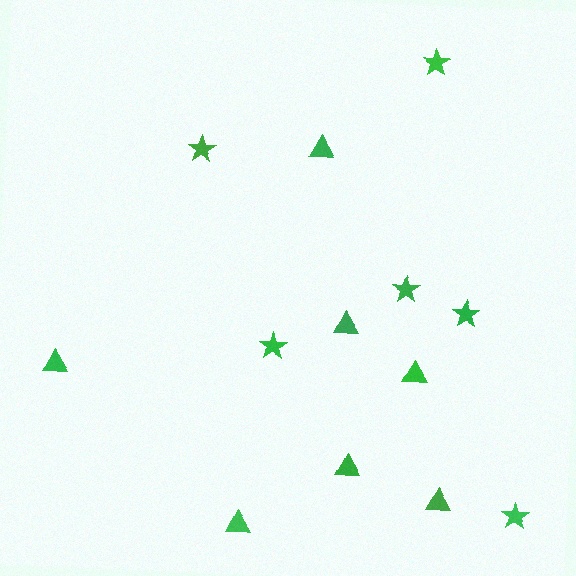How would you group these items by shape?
There are 2 groups: one group of triangles (7) and one group of stars (6).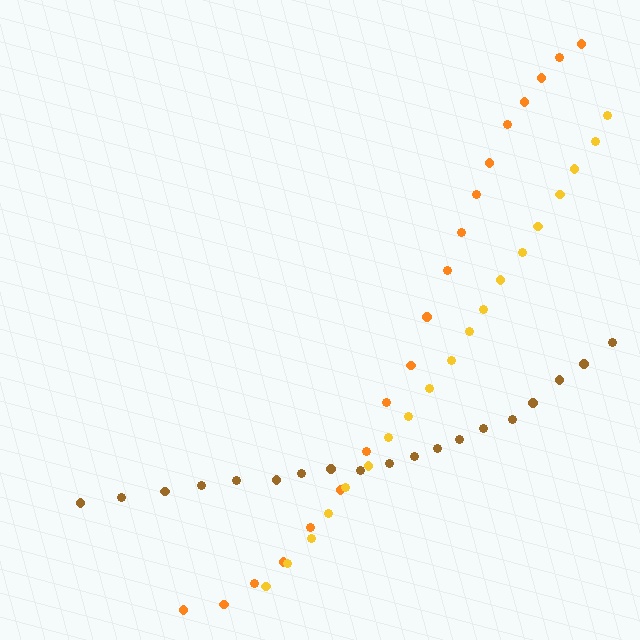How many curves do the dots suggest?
There are 3 distinct paths.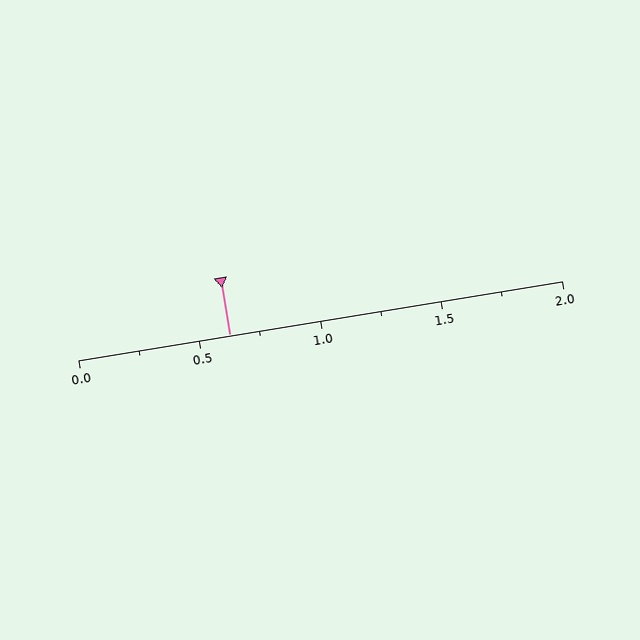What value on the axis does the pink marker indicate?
The marker indicates approximately 0.62.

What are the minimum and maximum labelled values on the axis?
The axis runs from 0.0 to 2.0.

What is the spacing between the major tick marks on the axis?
The major ticks are spaced 0.5 apart.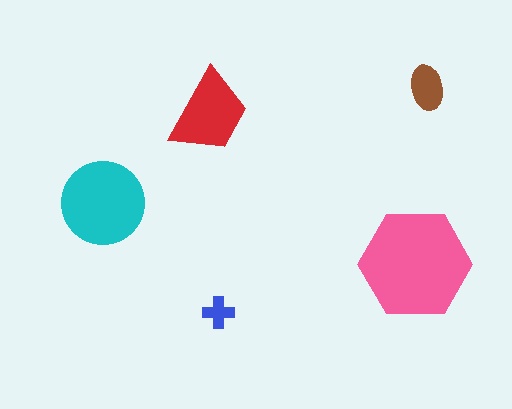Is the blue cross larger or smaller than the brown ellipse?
Smaller.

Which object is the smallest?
The blue cross.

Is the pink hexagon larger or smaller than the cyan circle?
Larger.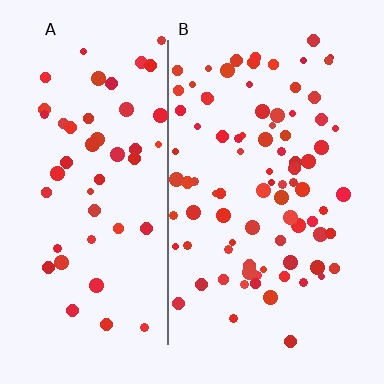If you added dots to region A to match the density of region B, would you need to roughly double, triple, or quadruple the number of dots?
Approximately double.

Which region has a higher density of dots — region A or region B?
B (the right).